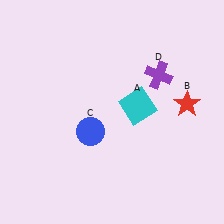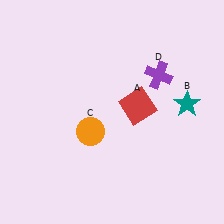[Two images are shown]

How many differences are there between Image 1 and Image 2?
There are 3 differences between the two images.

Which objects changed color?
A changed from cyan to red. B changed from red to teal. C changed from blue to orange.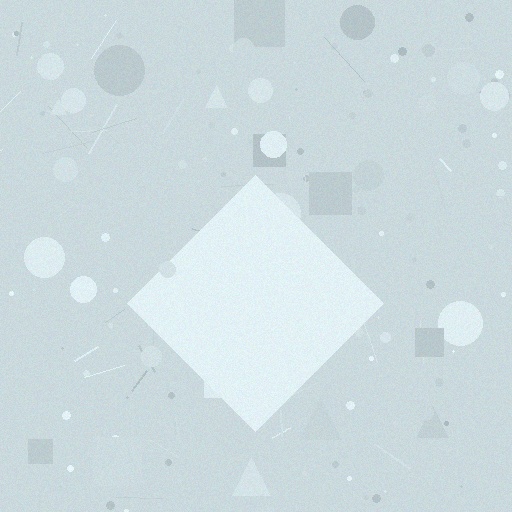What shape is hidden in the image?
A diamond is hidden in the image.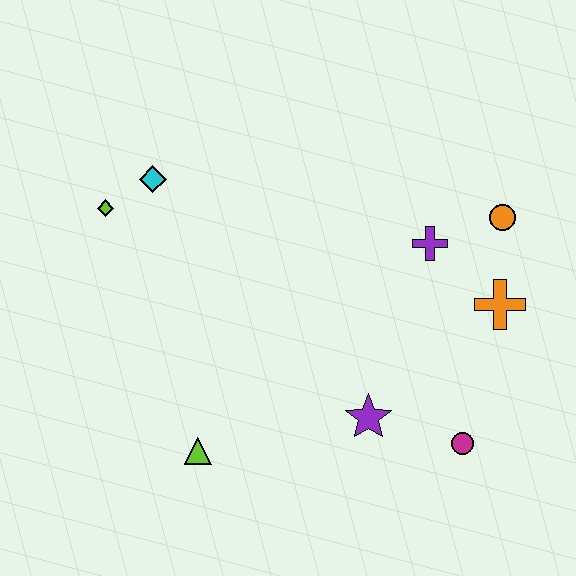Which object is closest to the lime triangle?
The purple star is closest to the lime triangle.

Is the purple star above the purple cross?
No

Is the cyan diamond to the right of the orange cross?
No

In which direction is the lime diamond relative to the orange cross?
The lime diamond is to the left of the orange cross.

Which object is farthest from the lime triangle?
The orange circle is farthest from the lime triangle.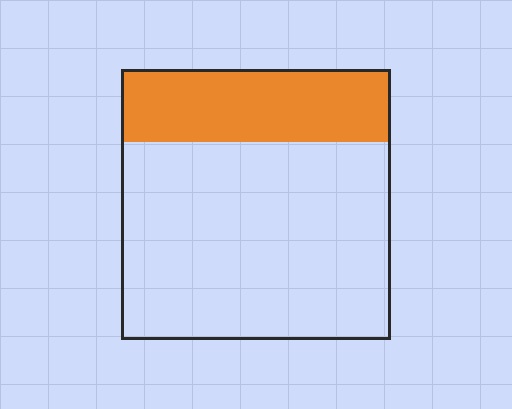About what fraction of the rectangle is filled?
About one quarter (1/4).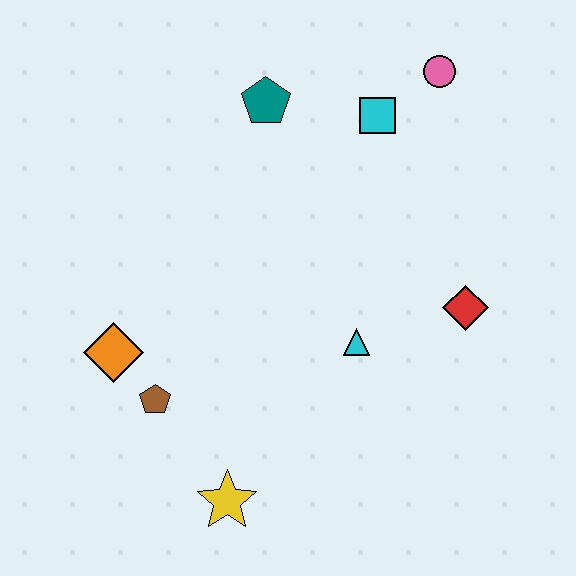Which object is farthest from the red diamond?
The orange diamond is farthest from the red diamond.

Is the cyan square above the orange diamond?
Yes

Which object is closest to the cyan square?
The pink circle is closest to the cyan square.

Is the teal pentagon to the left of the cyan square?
Yes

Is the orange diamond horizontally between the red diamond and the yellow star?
No